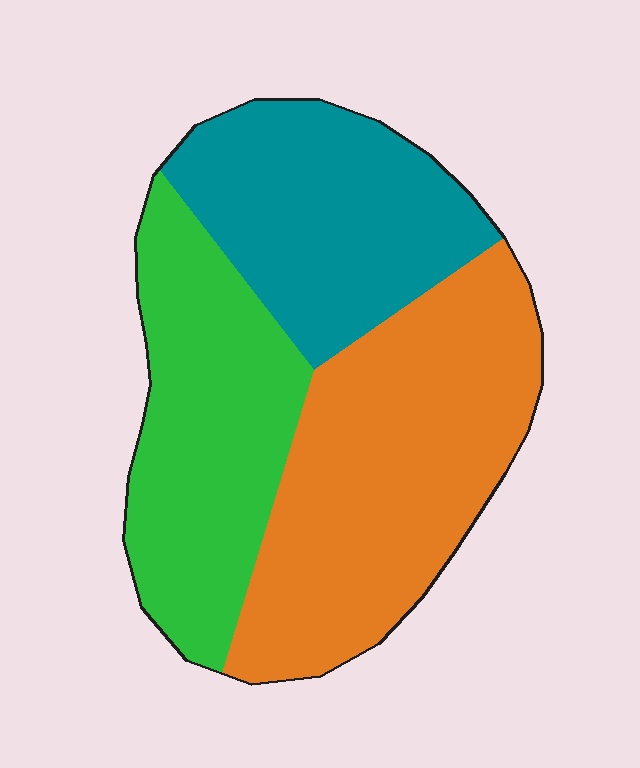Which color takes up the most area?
Orange, at roughly 40%.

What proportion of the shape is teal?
Teal takes up about one quarter (1/4) of the shape.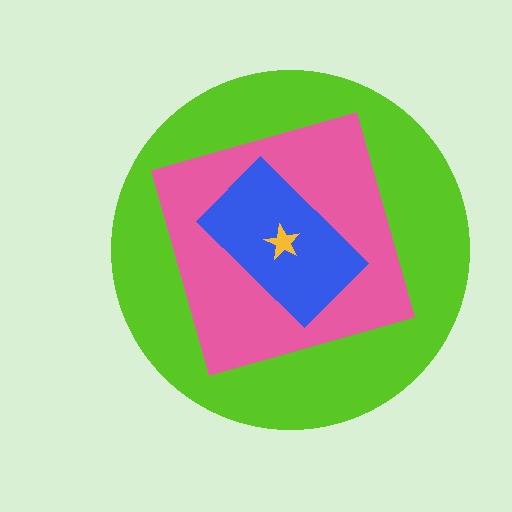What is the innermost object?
The yellow star.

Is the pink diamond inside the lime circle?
Yes.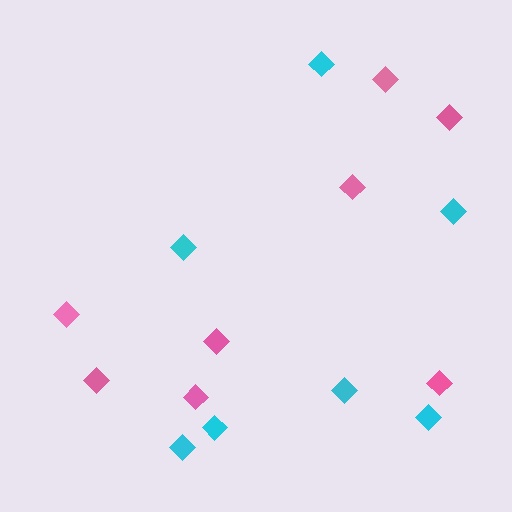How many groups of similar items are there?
There are 2 groups: one group of cyan diamonds (7) and one group of pink diamonds (8).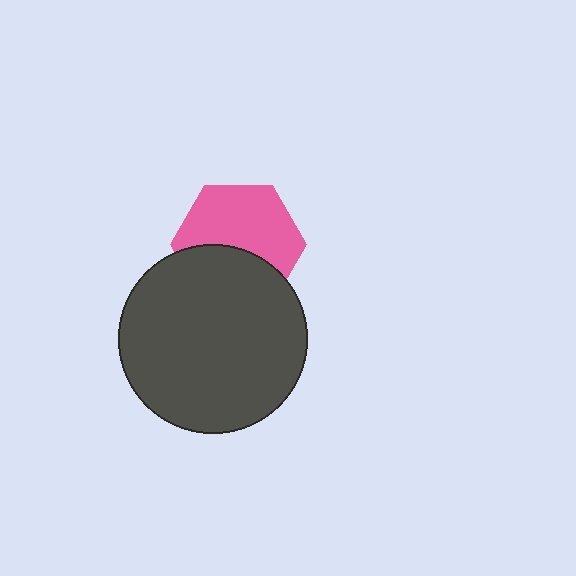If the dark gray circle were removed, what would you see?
You would see the complete pink hexagon.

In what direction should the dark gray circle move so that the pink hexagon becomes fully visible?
The dark gray circle should move down. That is the shortest direction to clear the overlap and leave the pink hexagon fully visible.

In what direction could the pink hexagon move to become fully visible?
The pink hexagon could move up. That would shift it out from behind the dark gray circle entirely.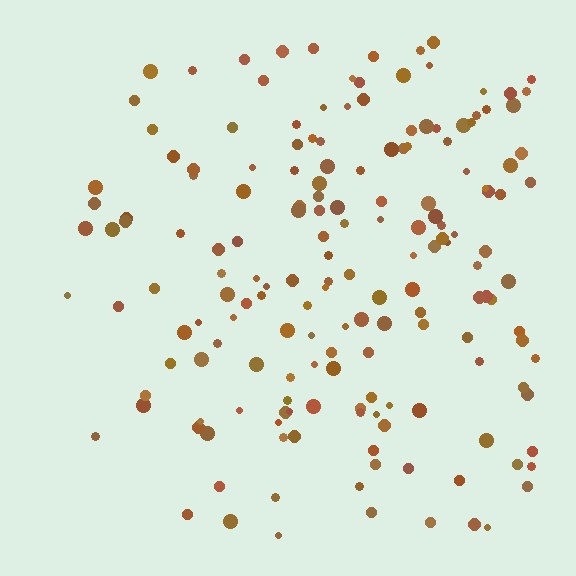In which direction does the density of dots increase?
From left to right, with the right side densest.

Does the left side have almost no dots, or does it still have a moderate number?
Still a moderate number, just noticeably fewer than the right.